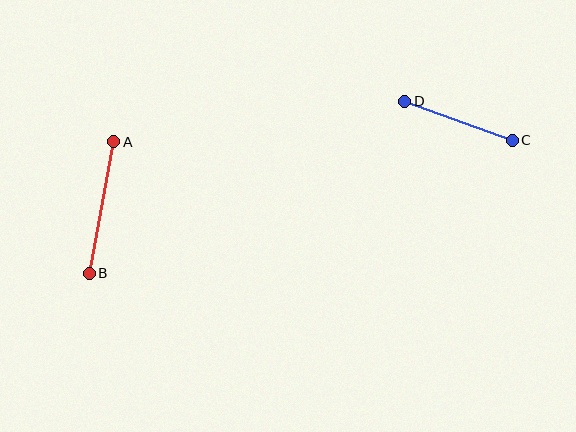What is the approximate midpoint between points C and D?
The midpoint is at approximately (458, 121) pixels.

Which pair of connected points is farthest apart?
Points A and B are farthest apart.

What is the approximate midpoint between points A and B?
The midpoint is at approximately (102, 208) pixels.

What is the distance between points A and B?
The distance is approximately 134 pixels.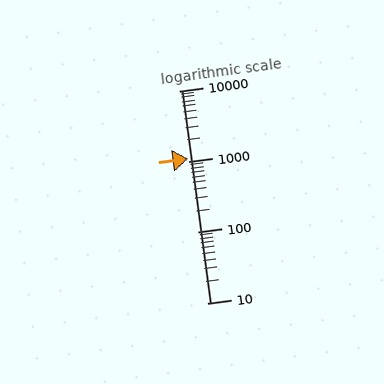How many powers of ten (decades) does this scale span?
The scale spans 3 decades, from 10 to 10000.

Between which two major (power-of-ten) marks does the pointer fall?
The pointer is between 1000 and 10000.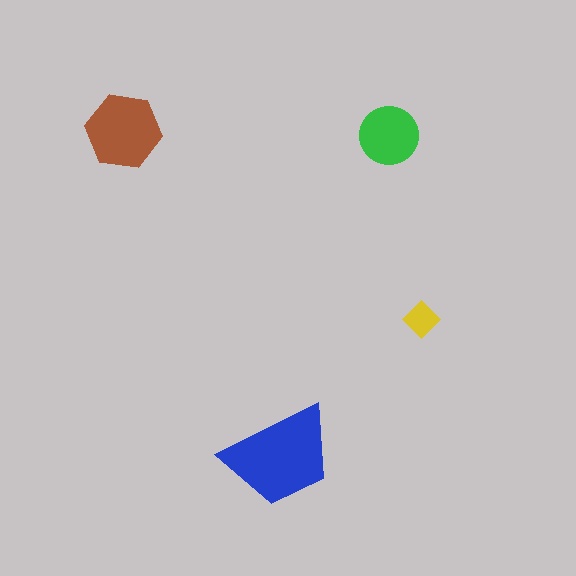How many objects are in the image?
There are 4 objects in the image.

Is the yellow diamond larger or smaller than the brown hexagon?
Smaller.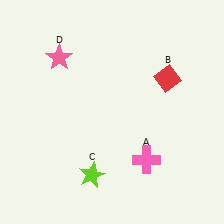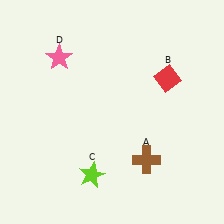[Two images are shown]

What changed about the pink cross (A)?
In Image 1, A is pink. In Image 2, it changed to brown.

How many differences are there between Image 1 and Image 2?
There is 1 difference between the two images.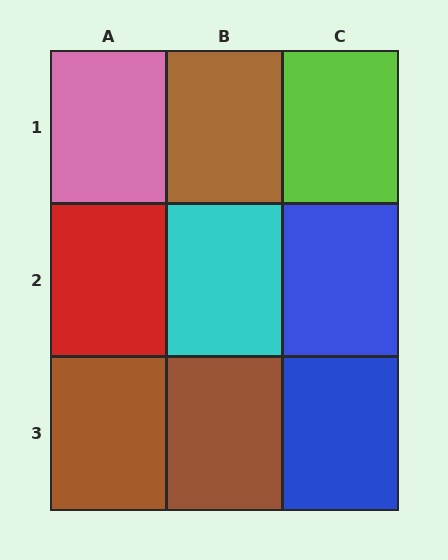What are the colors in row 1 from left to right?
Pink, brown, lime.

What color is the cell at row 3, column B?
Brown.